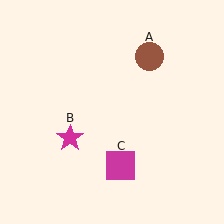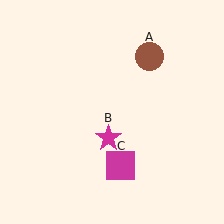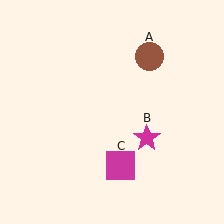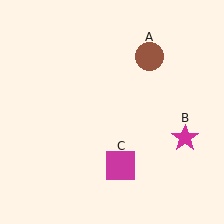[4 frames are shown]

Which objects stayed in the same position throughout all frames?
Brown circle (object A) and magenta square (object C) remained stationary.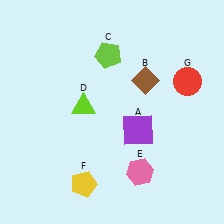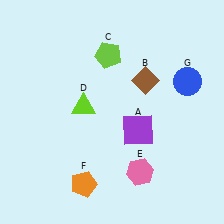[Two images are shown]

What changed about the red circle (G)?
In Image 1, G is red. In Image 2, it changed to blue.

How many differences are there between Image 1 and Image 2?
There are 2 differences between the two images.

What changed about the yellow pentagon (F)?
In Image 1, F is yellow. In Image 2, it changed to orange.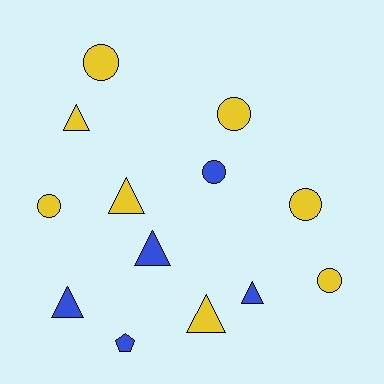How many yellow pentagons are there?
There are no yellow pentagons.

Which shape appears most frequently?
Triangle, with 6 objects.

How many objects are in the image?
There are 13 objects.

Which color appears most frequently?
Yellow, with 8 objects.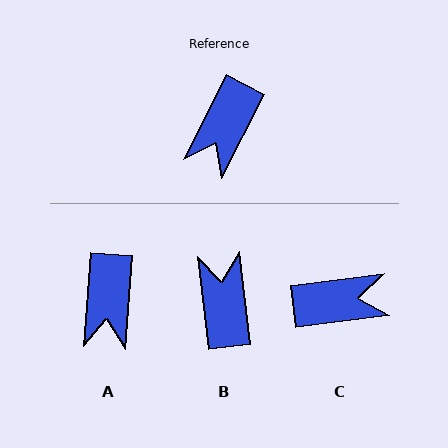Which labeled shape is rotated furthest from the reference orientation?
B, about 146 degrees away.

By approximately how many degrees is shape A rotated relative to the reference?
Approximately 23 degrees counter-clockwise.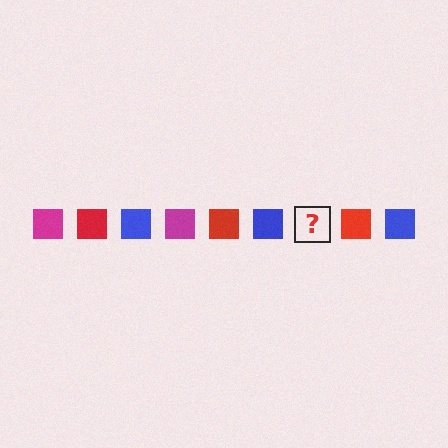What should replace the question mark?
The question mark should be replaced with a magenta square.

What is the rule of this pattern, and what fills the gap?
The rule is that the pattern cycles through magenta, red, blue squares. The gap should be filled with a magenta square.